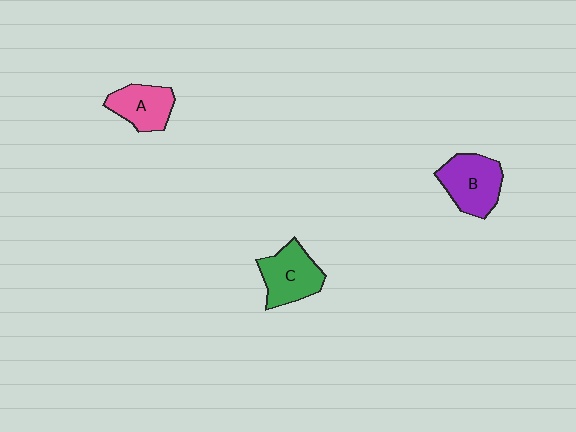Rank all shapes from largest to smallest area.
From largest to smallest: B (purple), C (green), A (pink).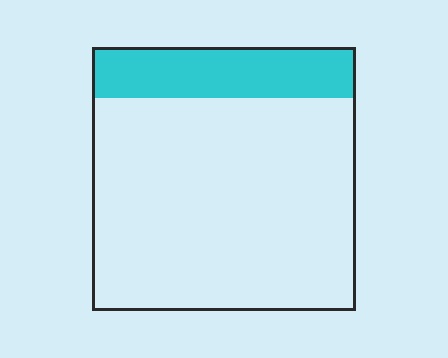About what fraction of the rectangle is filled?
About one fifth (1/5).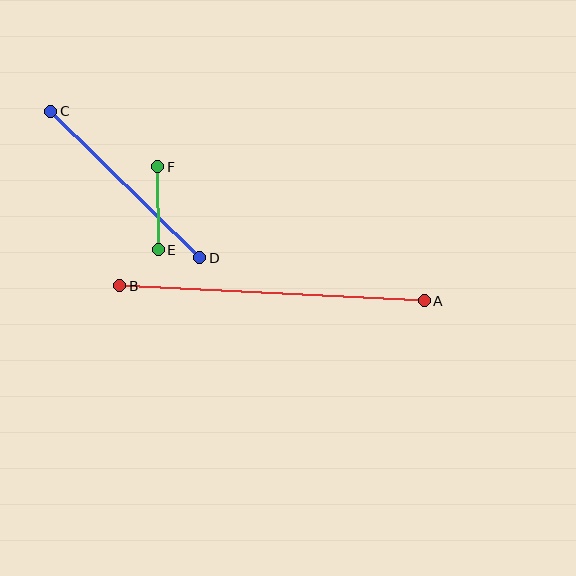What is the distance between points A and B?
The distance is approximately 305 pixels.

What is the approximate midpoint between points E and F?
The midpoint is at approximately (158, 208) pixels.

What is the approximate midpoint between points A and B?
The midpoint is at approximately (272, 293) pixels.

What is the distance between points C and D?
The distance is approximately 209 pixels.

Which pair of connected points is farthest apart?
Points A and B are farthest apart.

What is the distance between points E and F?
The distance is approximately 83 pixels.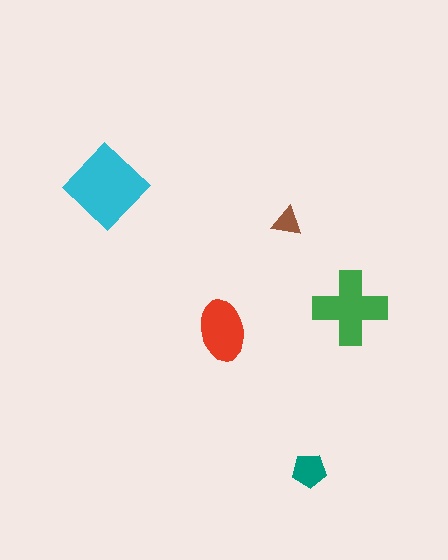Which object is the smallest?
The brown triangle.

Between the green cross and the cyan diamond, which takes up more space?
The cyan diamond.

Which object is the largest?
The cyan diamond.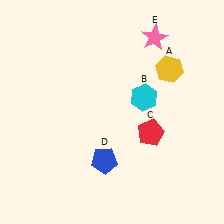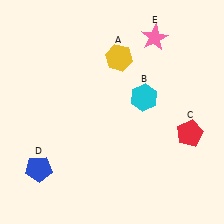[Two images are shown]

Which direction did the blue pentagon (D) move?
The blue pentagon (D) moved left.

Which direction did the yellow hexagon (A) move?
The yellow hexagon (A) moved left.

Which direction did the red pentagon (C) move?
The red pentagon (C) moved right.